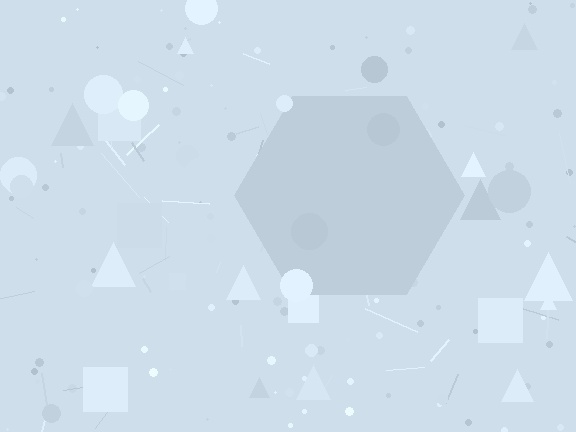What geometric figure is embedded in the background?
A hexagon is embedded in the background.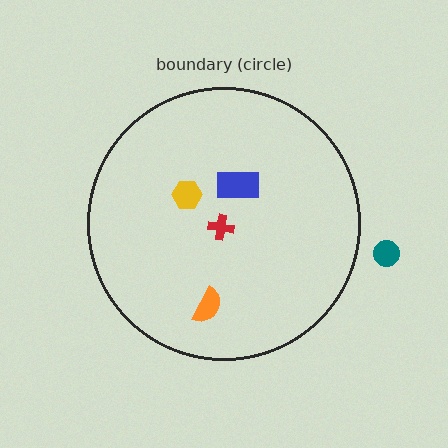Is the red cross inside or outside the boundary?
Inside.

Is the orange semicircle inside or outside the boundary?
Inside.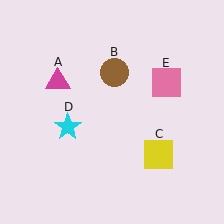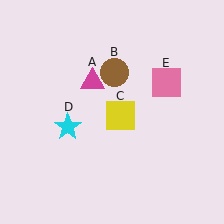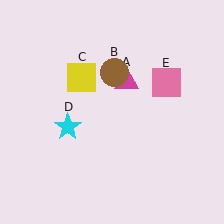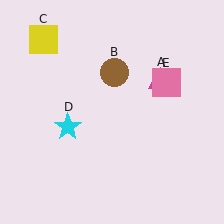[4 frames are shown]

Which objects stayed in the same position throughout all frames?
Brown circle (object B) and cyan star (object D) and pink square (object E) remained stationary.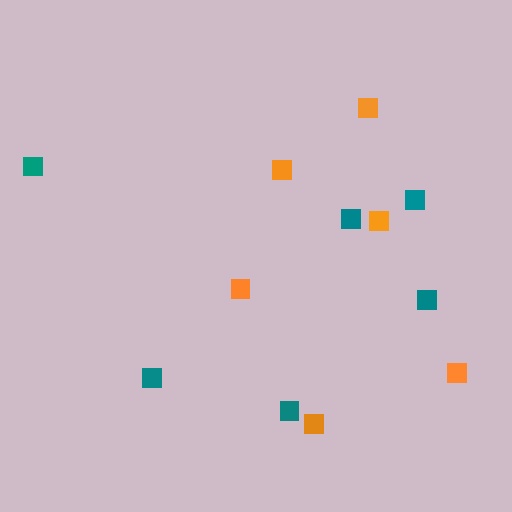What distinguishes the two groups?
There are 2 groups: one group of orange squares (6) and one group of teal squares (6).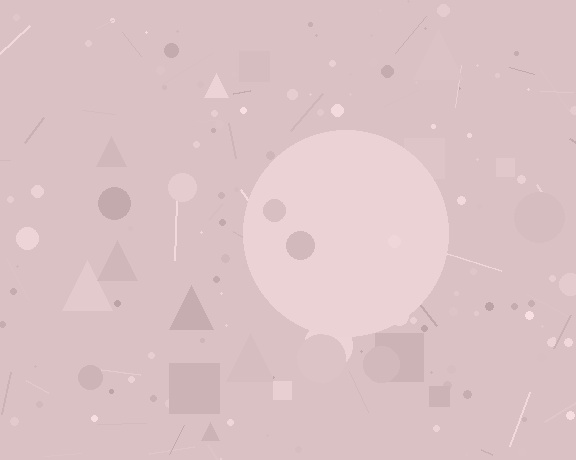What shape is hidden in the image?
A circle is hidden in the image.